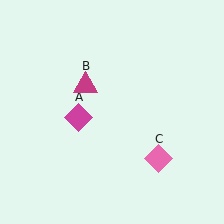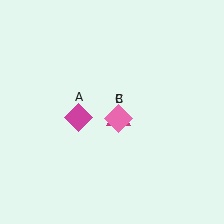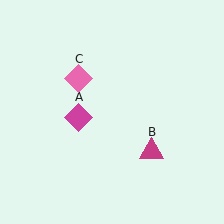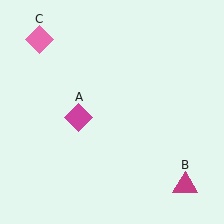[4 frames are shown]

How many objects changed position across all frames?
2 objects changed position: magenta triangle (object B), pink diamond (object C).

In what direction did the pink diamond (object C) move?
The pink diamond (object C) moved up and to the left.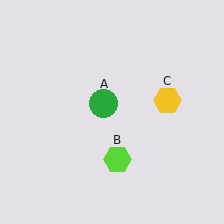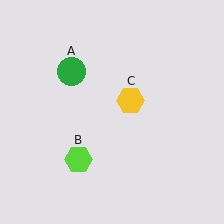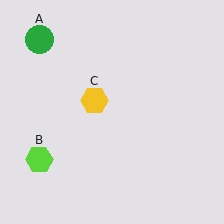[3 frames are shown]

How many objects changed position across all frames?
3 objects changed position: green circle (object A), lime hexagon (object B), yellow hexagon (object C).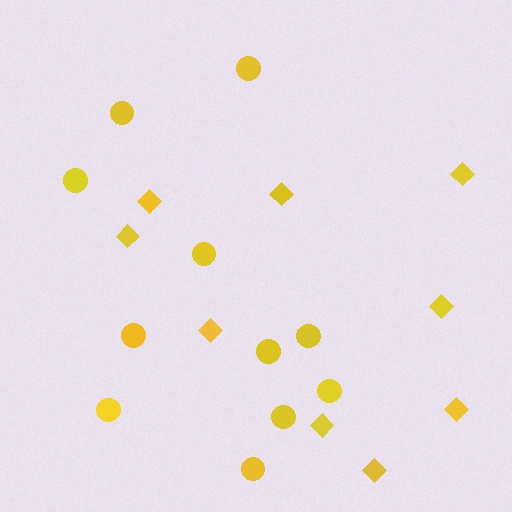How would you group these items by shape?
There are 2 groups: one group of diamonds (9) and one group of circles (11).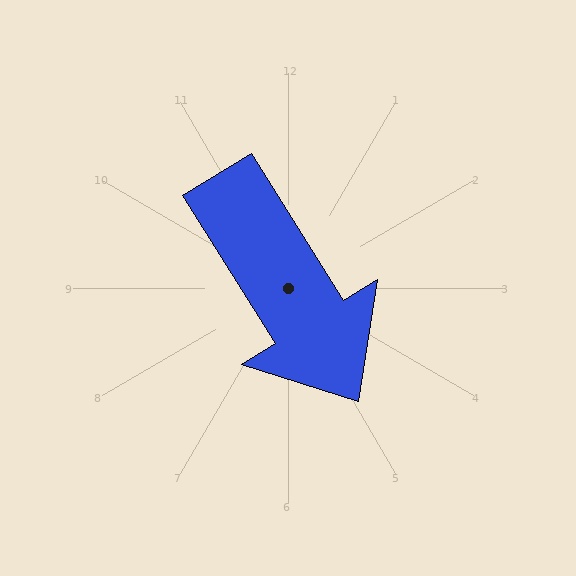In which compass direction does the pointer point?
Southeast.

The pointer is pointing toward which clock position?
Roughly 5 o'clock.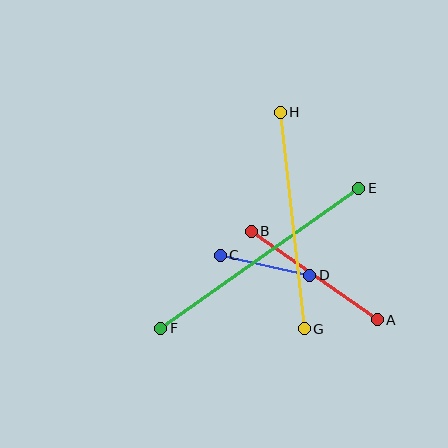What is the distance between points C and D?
The distance is approximately 92 pixels.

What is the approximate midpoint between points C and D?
The midpoint is at approximately (265, 265) pixels.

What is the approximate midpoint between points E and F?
The midpoint is at approximately (260, 258) pixels.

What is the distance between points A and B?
The distance is approximately 154 pixels.